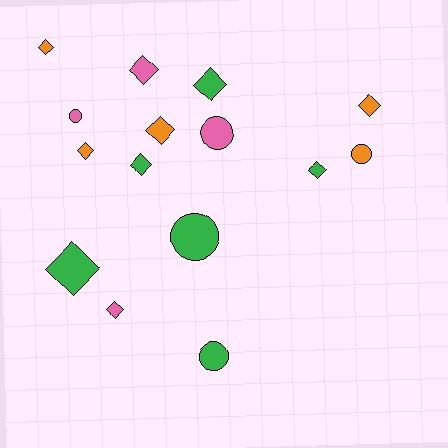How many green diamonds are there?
There are 4 green diamonds.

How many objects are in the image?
There are 15 objects.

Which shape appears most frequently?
Diamond, with 10 objects.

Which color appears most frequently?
Green, with 6 objects.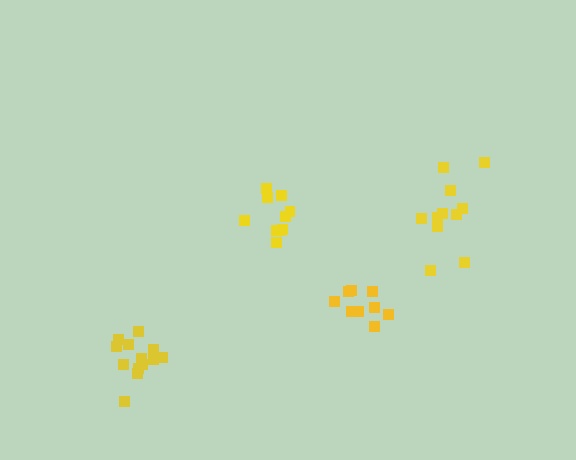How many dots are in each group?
Group 1: 10 dots, Group 2: 9 dots, Group 3: 13 dots, Group 4: 11 dots (43 total).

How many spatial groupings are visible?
There are 4 spatial groupings.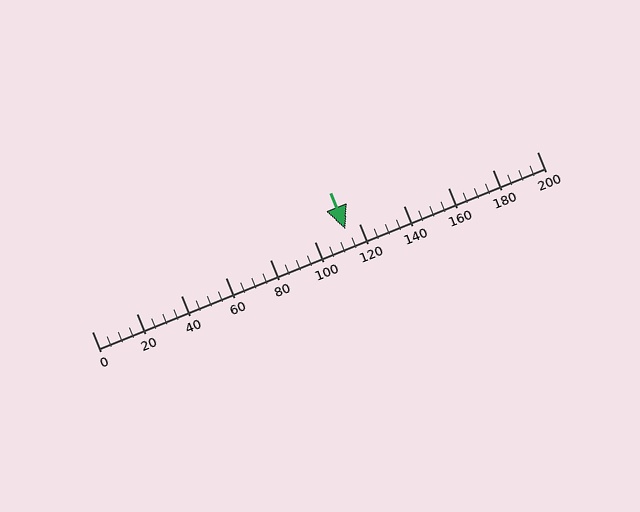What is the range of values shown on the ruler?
The ruler shows values from 0 to 200.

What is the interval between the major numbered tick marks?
The major tick marks are spaced 20 units apart.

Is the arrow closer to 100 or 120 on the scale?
The arrow is closer to 120.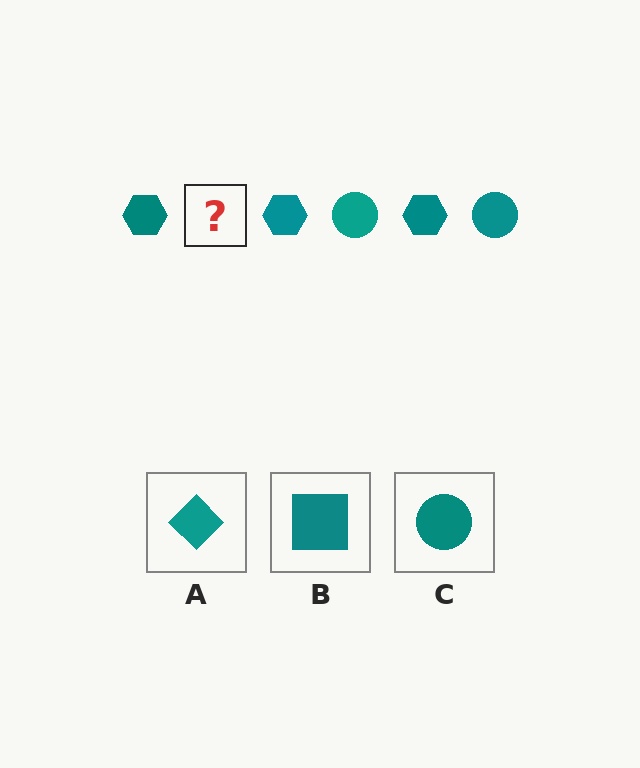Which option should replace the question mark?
Option C.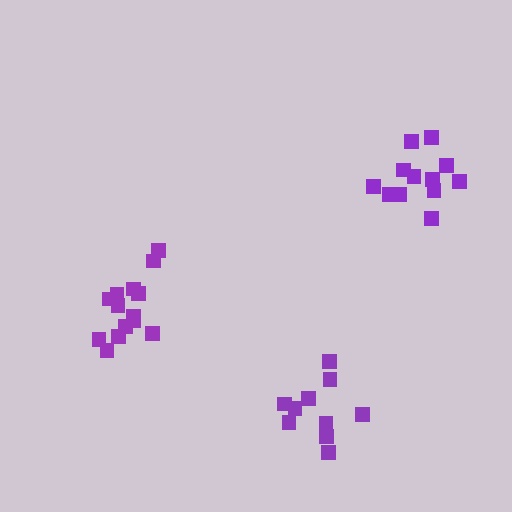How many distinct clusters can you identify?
There are 3 distinct clusters.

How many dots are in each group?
Group 1: 14 dots, Group 2: 12 dots, Group 3: 10 dots (36 total).